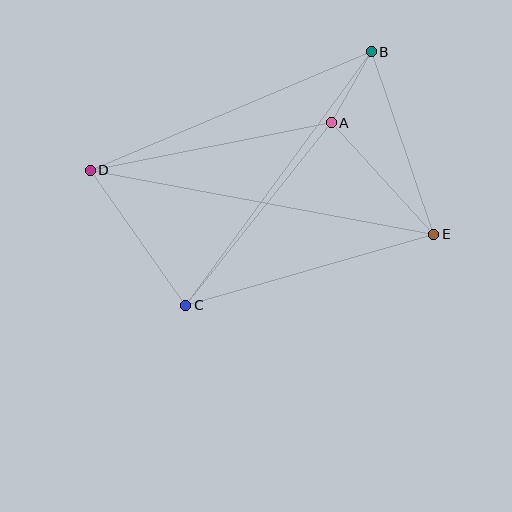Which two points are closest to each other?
Points A and B are closest to each other.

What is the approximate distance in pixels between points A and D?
The distance between A and D is approximately 246 pixels.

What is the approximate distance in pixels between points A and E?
The distance between A and E is approximately 152 pixels.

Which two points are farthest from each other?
Points D and E are farthest from each other.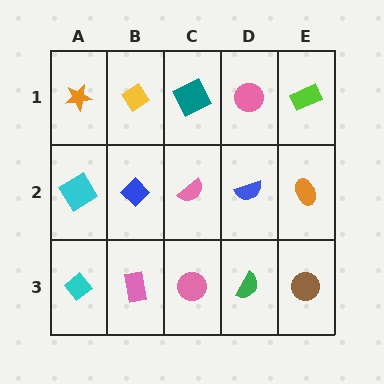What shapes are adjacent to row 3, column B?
A blue diamond (row 2, column B), a cyan diamond (row 3, column A), a pink circle (row 3, column C).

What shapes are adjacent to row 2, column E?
A lime rectangle (row 1, column E), a brown circle (row 3, column E), a blue semicircle (row 2, column D).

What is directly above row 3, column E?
An orange ellipse.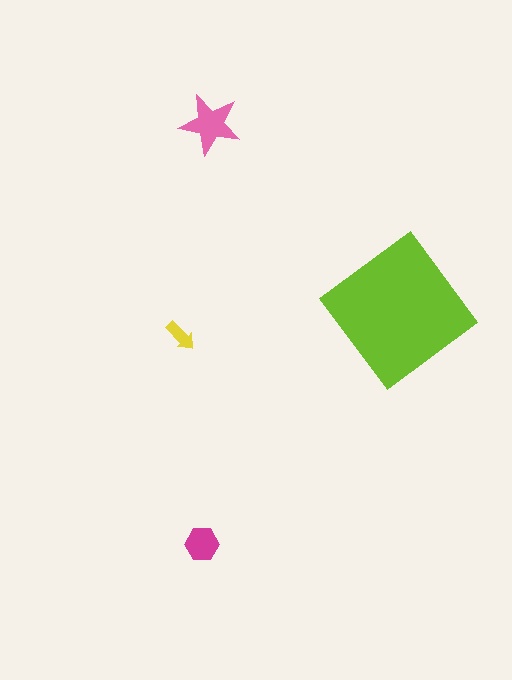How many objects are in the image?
There are 4 objects in the image.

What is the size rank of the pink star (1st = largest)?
2nd.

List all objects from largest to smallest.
The lime diamond, the pink star, the magenta hexagon, the yellow arrow.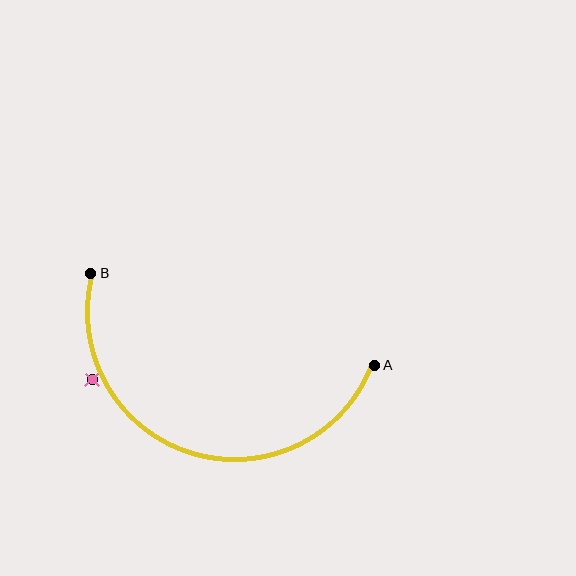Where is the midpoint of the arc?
The arc midpoint is the point on the curve farthest from the straight line joining A and B. It sits below that line.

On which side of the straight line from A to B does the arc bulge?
The arc bulges below the straight line connecting A and B.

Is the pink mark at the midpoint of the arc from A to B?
No — the pink mark does not lie on the arc at all. It sits slightly outside the curve.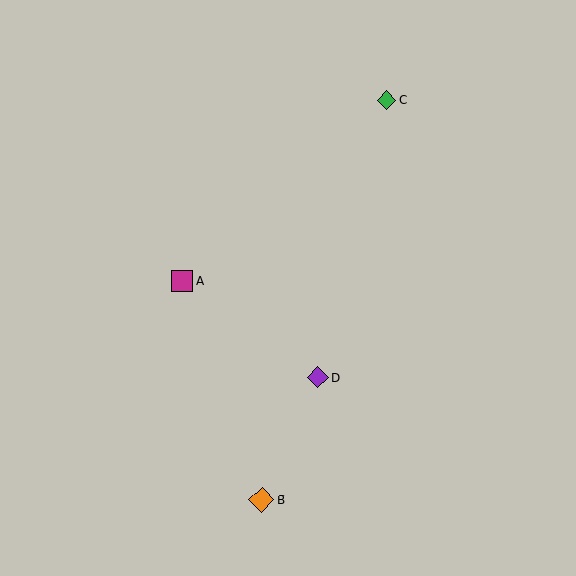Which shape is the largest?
The orange diamond (labeled B) is the largest.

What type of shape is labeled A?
Shape A is a magenta square.